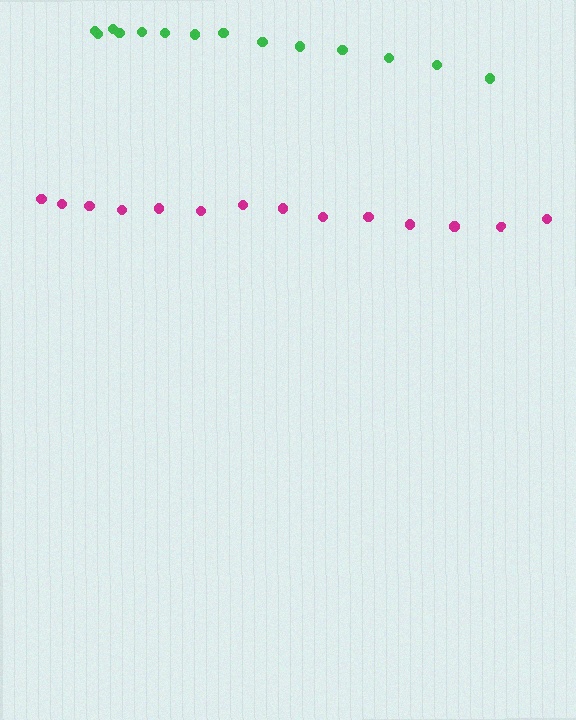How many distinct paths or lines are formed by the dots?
There are 2 distinct paths.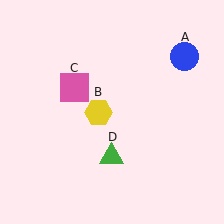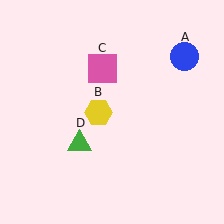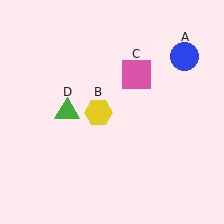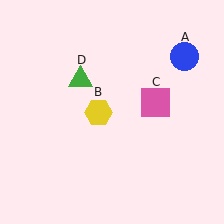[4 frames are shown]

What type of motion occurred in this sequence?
The pink square (object C), green triangle (object D) rotated clockwise around the center of the scene.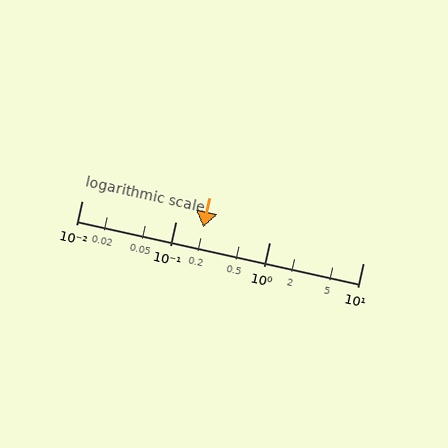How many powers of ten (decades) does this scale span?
The scale spans 3 decades, from 0.01 to 10.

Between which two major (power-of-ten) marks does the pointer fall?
The pointer is between 0.1 and 1.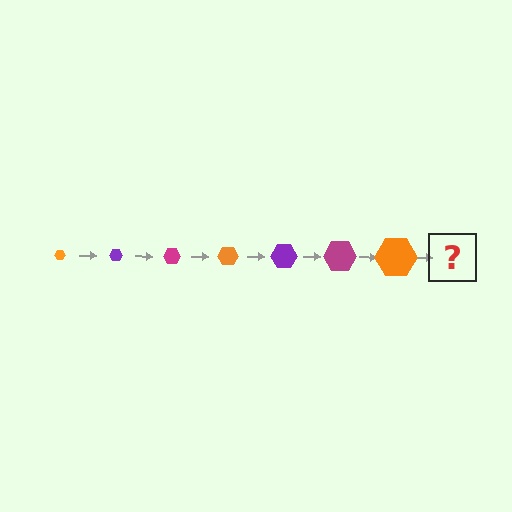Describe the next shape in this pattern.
It should be a purple hexagon, larger than the previous one.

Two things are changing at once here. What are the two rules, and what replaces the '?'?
The two rules are that the hexagon grows larger each step and the color cycles through orange, purple, and magenta. The '?' should be a purple hexagon, larger than the previous one.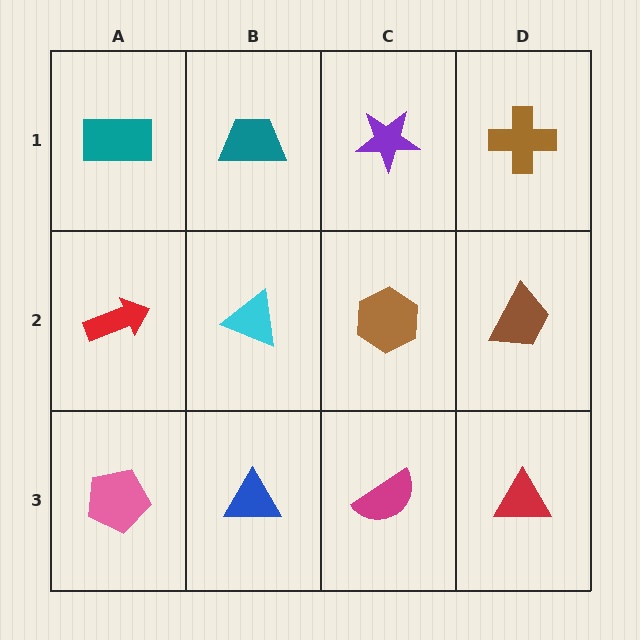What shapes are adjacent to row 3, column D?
A brown trapezoid (row 2, column D), a magenta semicircle (row 3, column C).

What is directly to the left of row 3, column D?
A magenta semicircle.